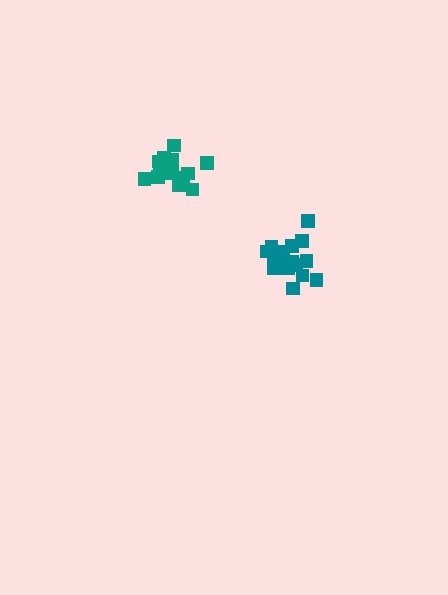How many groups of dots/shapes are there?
There are 2 groups.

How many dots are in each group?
Group 1: 20 dots, Group 2: 18 dots (38 total).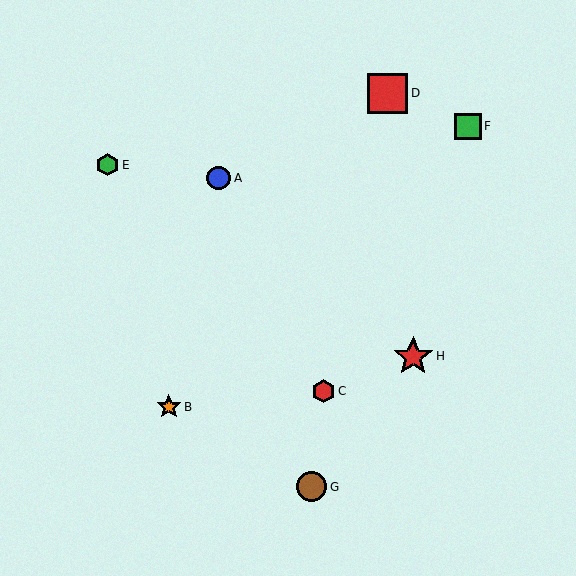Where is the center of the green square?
The center of the green square is at (468, 126).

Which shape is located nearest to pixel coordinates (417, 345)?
The red star (labeled H) at (413, 356) is nearest to that location.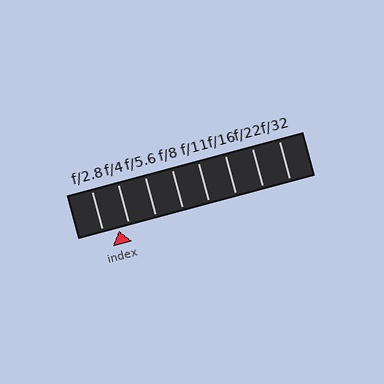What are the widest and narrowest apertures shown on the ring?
The widest aperture shown is f/2.8 and the narrowest is f/32.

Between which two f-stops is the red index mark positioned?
The index mark is between f/2.8 and f/4.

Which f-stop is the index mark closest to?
The index mark is closest to f/4.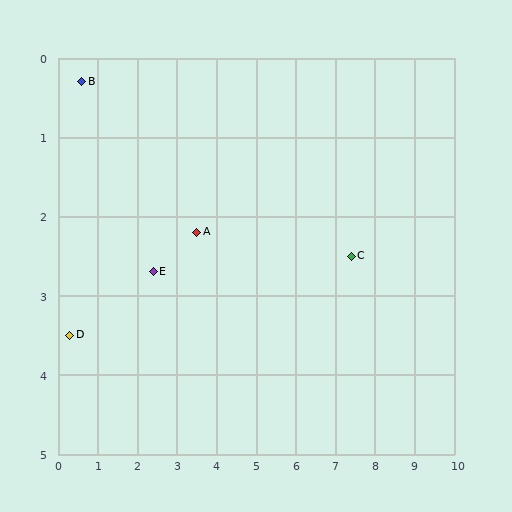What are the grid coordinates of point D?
Point D is at approximately (0.3, 3.5).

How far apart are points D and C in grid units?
Points D and C are about 7.2 grid units apart.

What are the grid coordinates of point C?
Point C is at approximately (7.4, 2.5).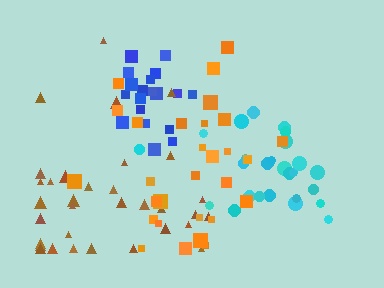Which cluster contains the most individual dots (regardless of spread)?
Brown (34).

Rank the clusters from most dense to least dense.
blue, cyan, orange, brown.